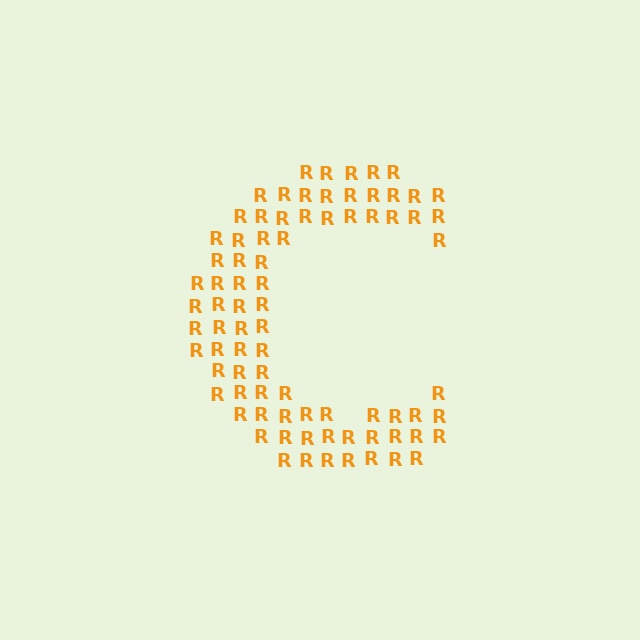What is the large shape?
The large shape is the letter C.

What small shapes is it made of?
It is made of small letter R's.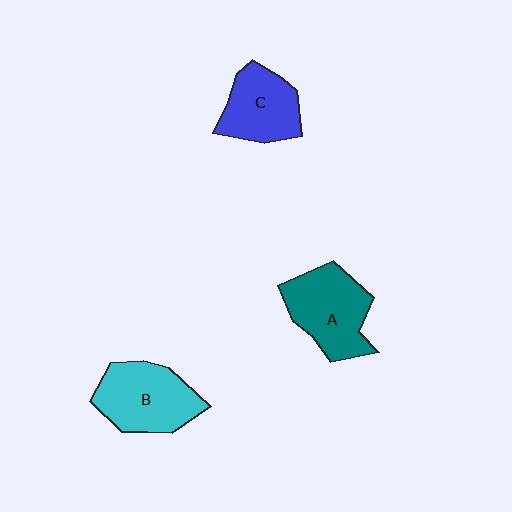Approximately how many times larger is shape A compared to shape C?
Approximately 1.2 times.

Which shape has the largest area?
Shape A (teal).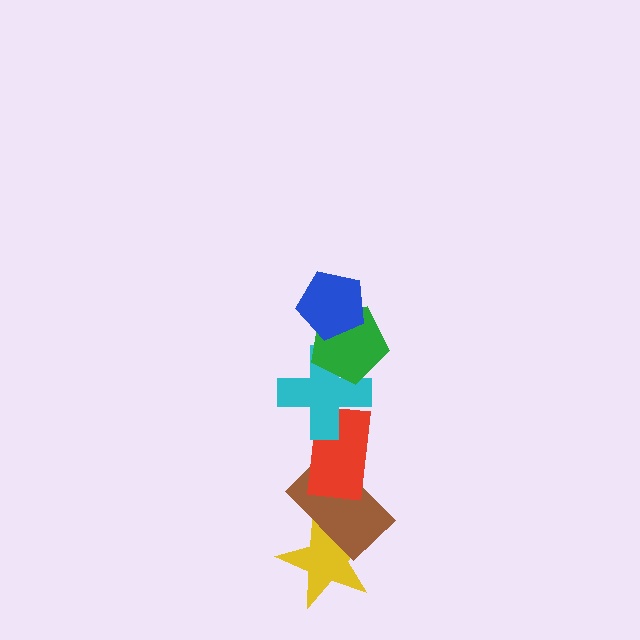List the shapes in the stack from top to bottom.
From top to bottom: the blue pentagon, the green pentagon, the cyan cross, the red rectangle, the brown rectangle, the yellow star.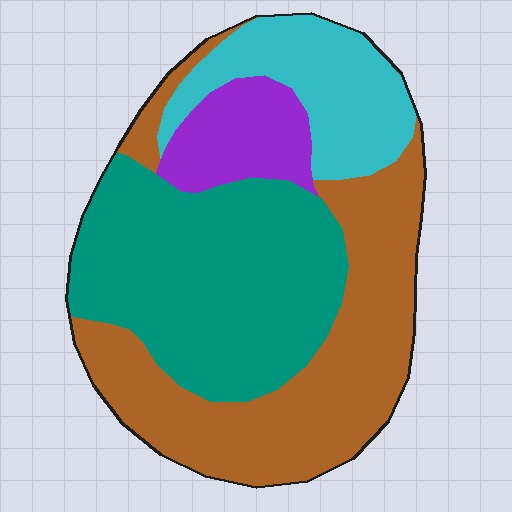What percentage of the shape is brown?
Brown takes up between a quarter and a half of the shape.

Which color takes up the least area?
Purple, at roughly 10%.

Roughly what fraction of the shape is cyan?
Cyan takes up about one sixth (1/6) of the shape.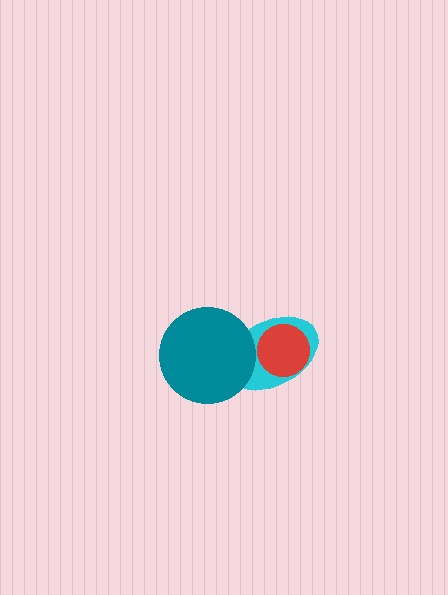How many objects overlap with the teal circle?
1 object overlaps with the teal circle.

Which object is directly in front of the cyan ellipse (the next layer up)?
The red circle is directly in front of the cyan ellipse.